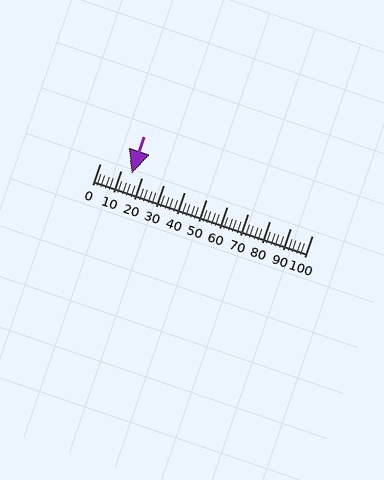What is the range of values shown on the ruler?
The ruler shows values from 0 to 100.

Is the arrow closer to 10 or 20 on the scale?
The arrow is closer to 10.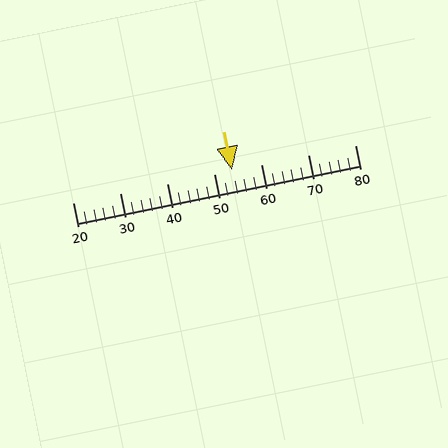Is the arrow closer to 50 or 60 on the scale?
The arrow is closer to 50.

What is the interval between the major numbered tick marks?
The major tick marks are spaced 10 units apart.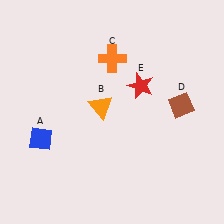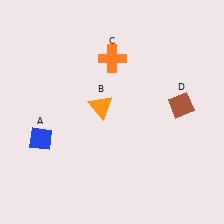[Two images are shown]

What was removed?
The red star (E) was removed in Image 2.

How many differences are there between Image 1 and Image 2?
There is 1 difference between the two images.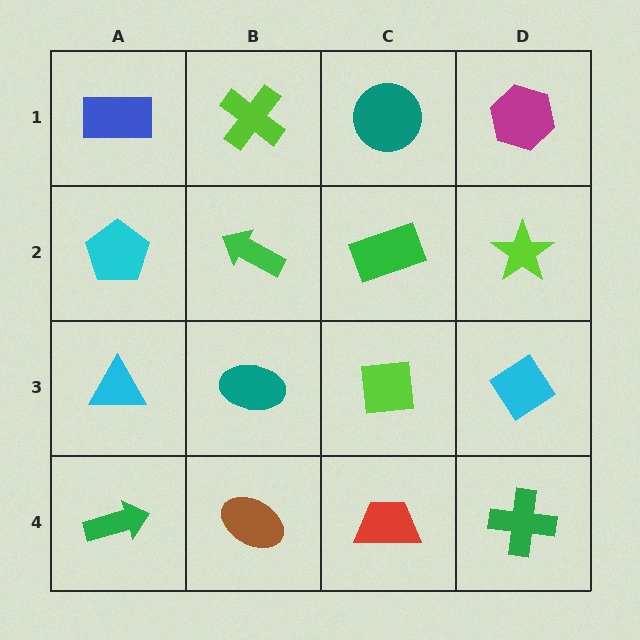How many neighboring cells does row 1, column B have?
3.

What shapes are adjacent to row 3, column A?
A cyan pentagon (row 2, column A), a green arrow (row 4, column A), a teal ellipse (row 3, column B).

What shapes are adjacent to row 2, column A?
A blue rectangle (row 1, column A), a cyan triangle (row 3, column A), a green arrow (row 2, column B).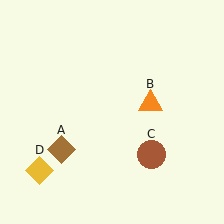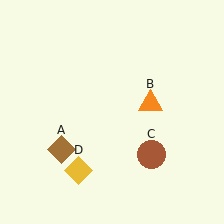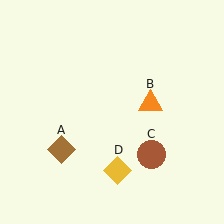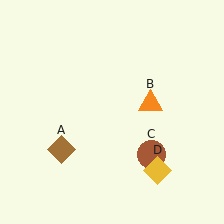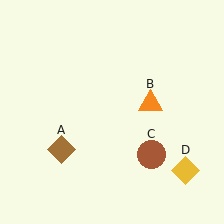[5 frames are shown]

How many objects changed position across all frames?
1 object changed position: yellow diamond (object D).